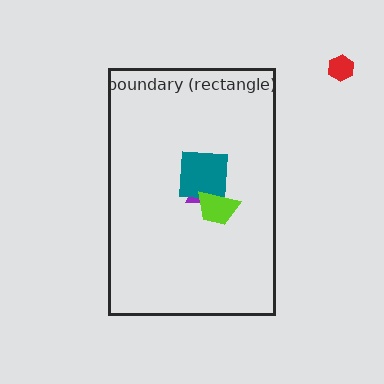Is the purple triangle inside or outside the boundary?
Inside.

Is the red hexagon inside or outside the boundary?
Outside.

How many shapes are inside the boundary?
3 inside, 1 outside.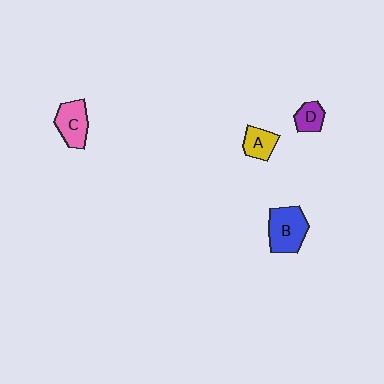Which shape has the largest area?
Shape B (blue).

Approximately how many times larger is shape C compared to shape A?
Approximately 1.4 times.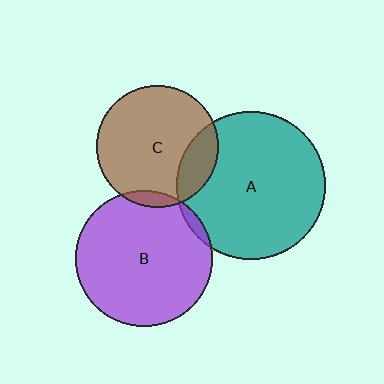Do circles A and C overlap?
Yes.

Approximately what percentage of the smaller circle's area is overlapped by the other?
Approximately 20%.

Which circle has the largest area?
Circle A (teal).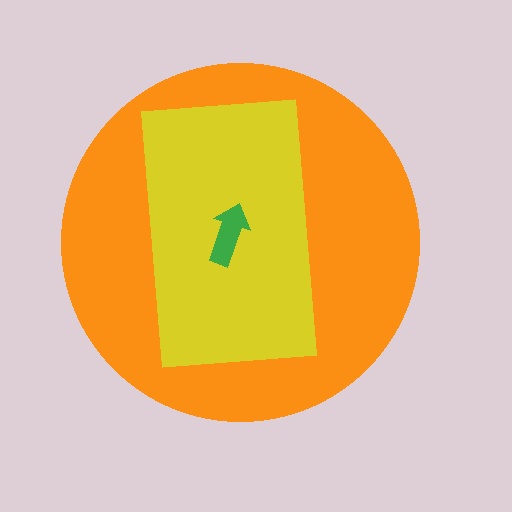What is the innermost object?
The green arrow.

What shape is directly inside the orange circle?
The yellow rectangle.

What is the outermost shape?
The orange circle.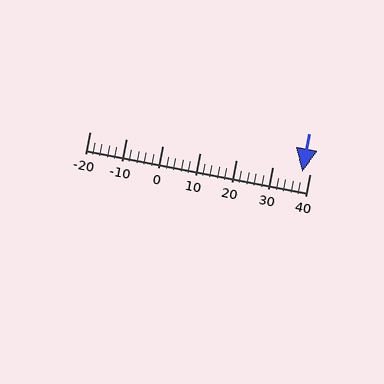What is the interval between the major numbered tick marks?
The major tick marks are spaced 10 units apart.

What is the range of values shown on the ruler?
The ruler shows values from -20 to 40.